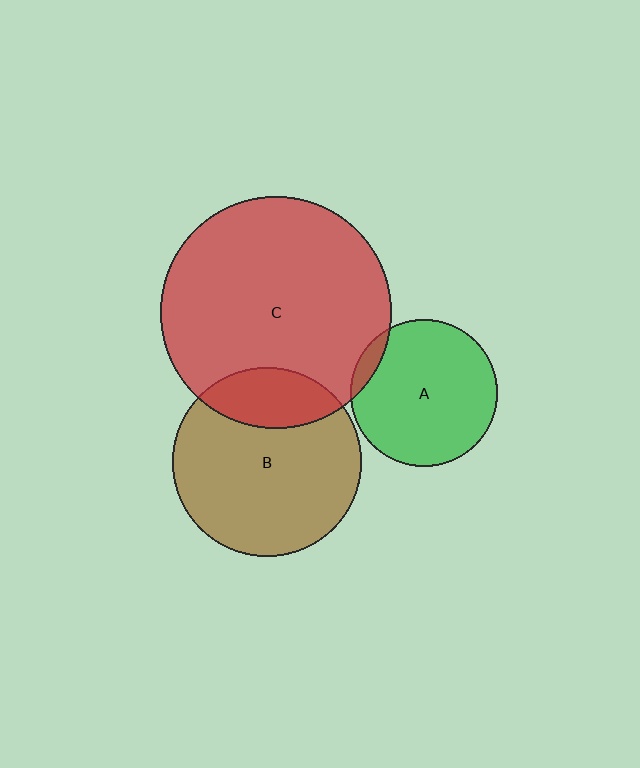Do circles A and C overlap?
Yes.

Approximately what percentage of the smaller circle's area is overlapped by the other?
Approximately 5%.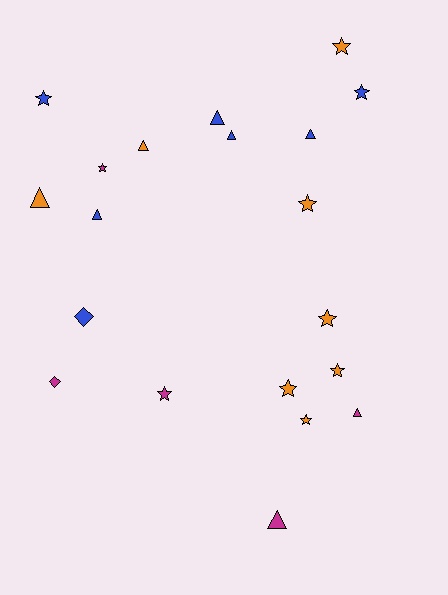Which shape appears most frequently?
Star, with 10 objects.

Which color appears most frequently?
Orange, with 8 objects.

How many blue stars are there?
There are 2 blue stars.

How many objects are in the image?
There are 20 objects.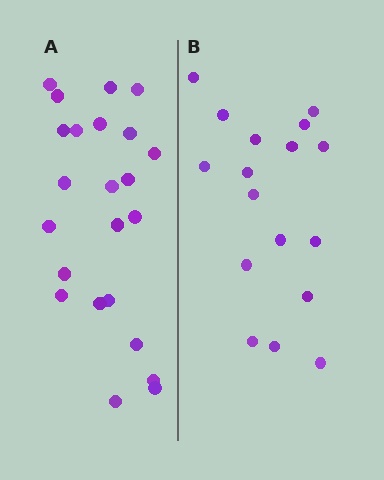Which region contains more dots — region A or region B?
Region A (the left region) has more dots.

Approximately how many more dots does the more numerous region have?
Region A has about 6 more dots than region B.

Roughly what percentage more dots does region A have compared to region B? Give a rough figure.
About 35% more.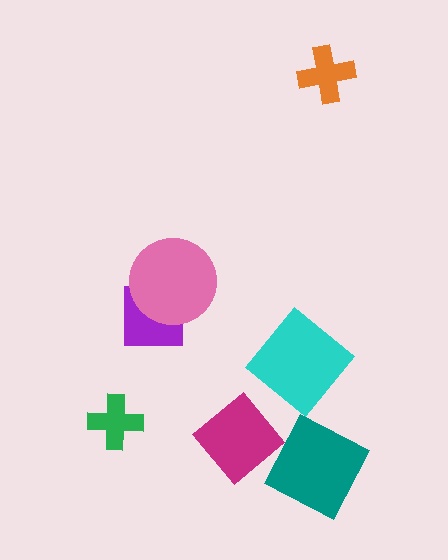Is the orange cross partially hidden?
No, no other shape covers it.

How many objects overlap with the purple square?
1 object overlaps with the purple square.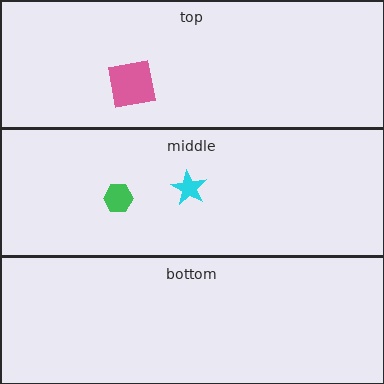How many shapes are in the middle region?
2.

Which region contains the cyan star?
The middle region.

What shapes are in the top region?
The pink square.